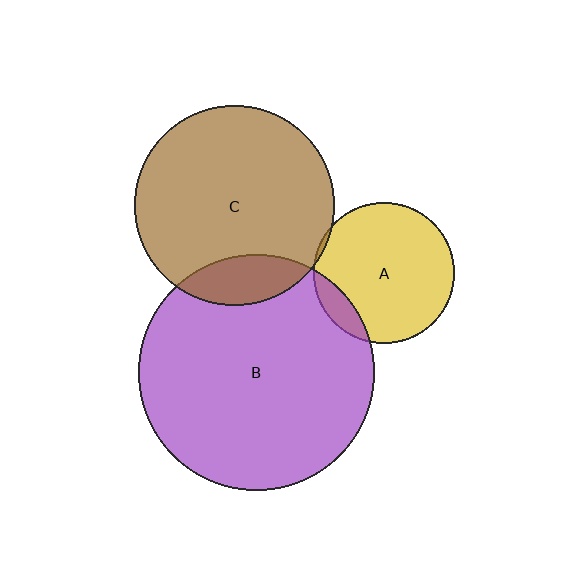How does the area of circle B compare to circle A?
Approximately 2.8 times.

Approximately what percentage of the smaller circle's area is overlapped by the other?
Approximately 15%.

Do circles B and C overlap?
Yes.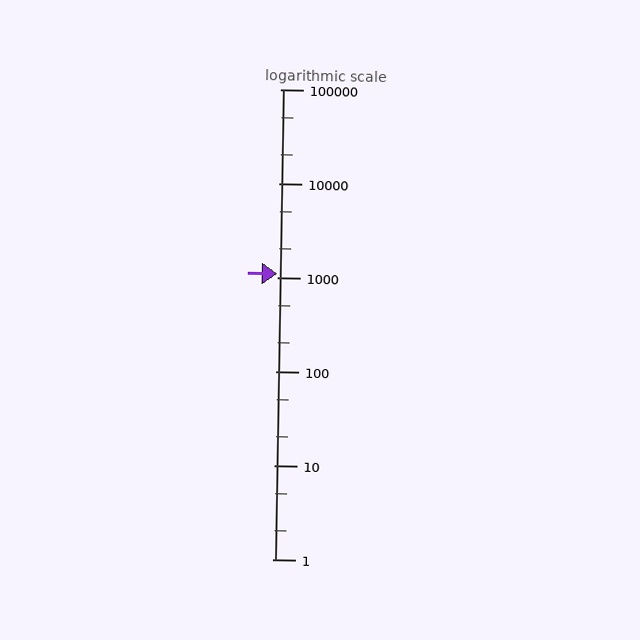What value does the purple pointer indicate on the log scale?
The pointer indicates approximately 1100.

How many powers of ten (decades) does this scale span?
The scale spans 5 decades, from 1 to 100000.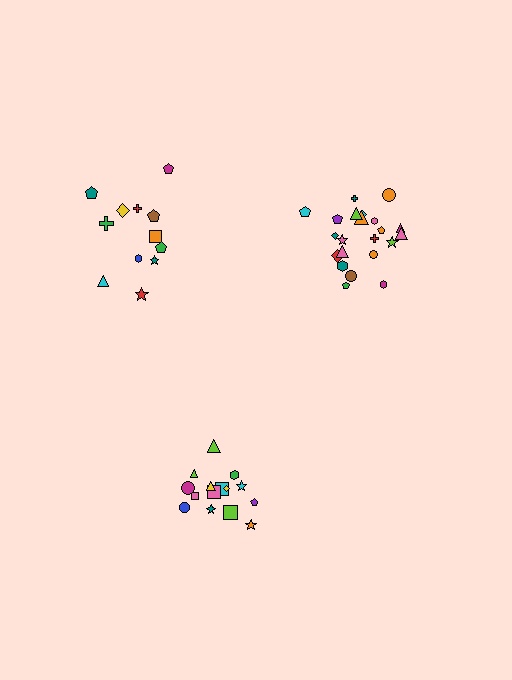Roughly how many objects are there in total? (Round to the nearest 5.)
Roughly 50 objects in total.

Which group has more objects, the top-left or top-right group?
The top-right group.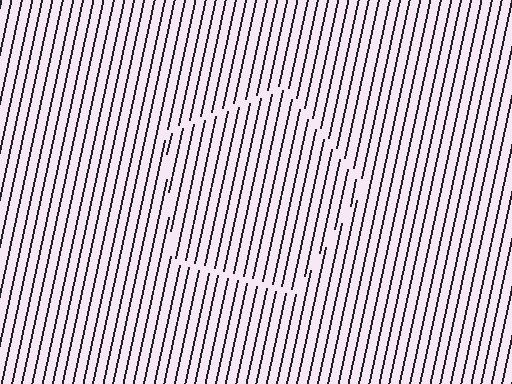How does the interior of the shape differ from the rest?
The interior of the shape contains the same grating, shifted by half a period — the contour is defined by the phase discontinuity where line-ends from the inner and outer gratings abut.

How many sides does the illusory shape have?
5 sides — the line-ends trace a pentagon.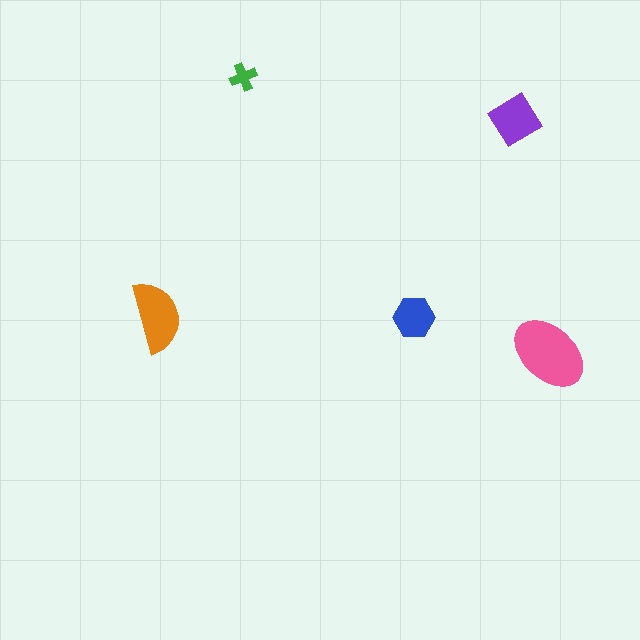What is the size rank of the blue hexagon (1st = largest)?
4th.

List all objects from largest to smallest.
The pink ellipse, the orange semicircle, the purple diamond, the blue hexagon, the green cross.